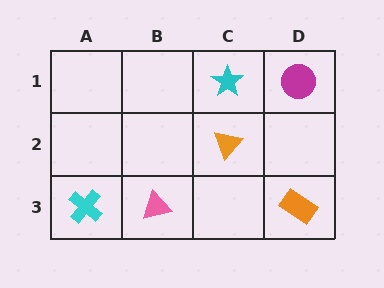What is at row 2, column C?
An orange triangle.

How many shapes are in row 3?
3 shapes.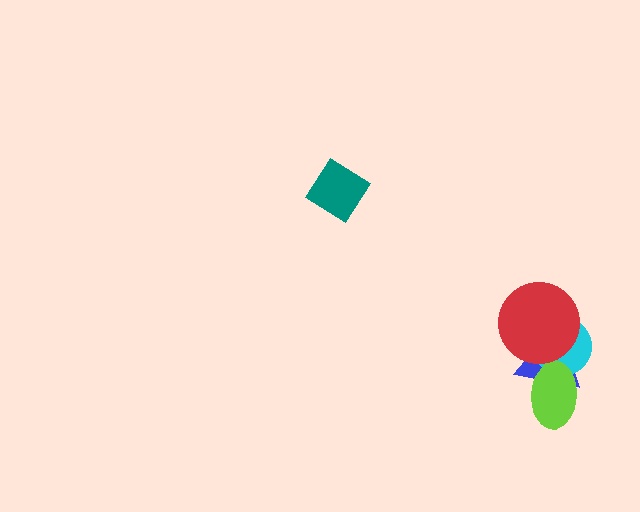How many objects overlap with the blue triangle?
3 objects overlap with the blue triangle.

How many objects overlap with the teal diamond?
0 objects overlap with the teal diamond.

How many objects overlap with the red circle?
2 objects overlap with the red circle.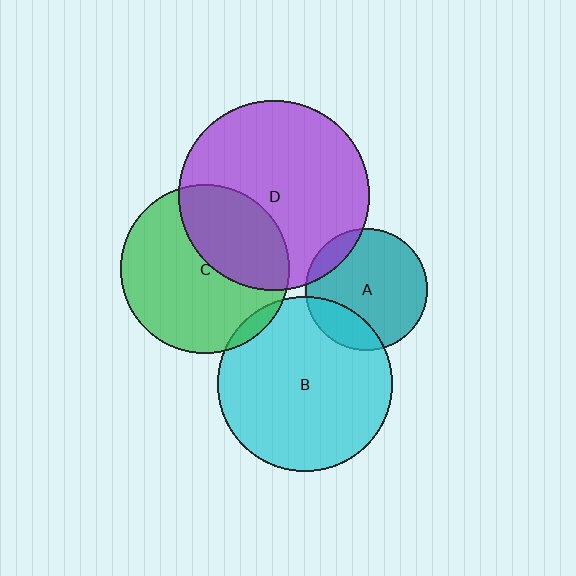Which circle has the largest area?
Circle D (purple).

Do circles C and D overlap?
Yes.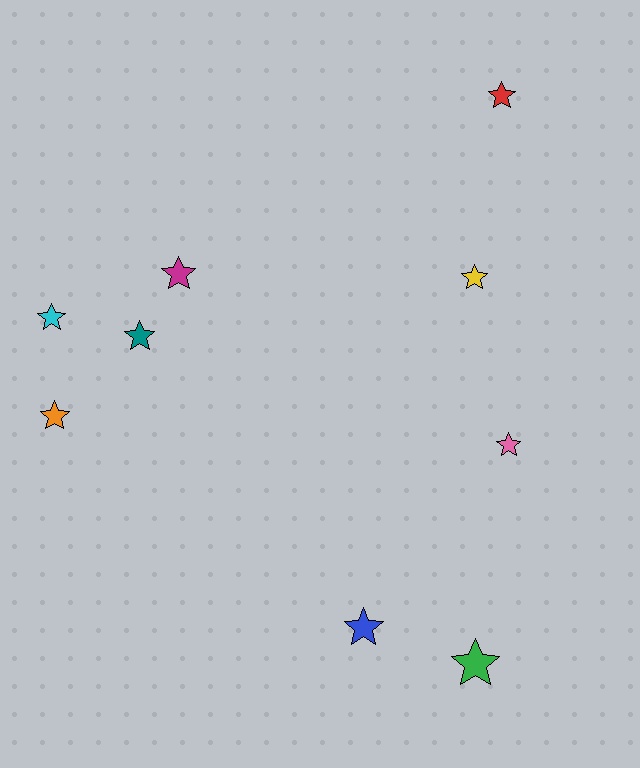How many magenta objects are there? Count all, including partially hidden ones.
There is 1 magenta object.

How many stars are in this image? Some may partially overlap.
There are 9 stars.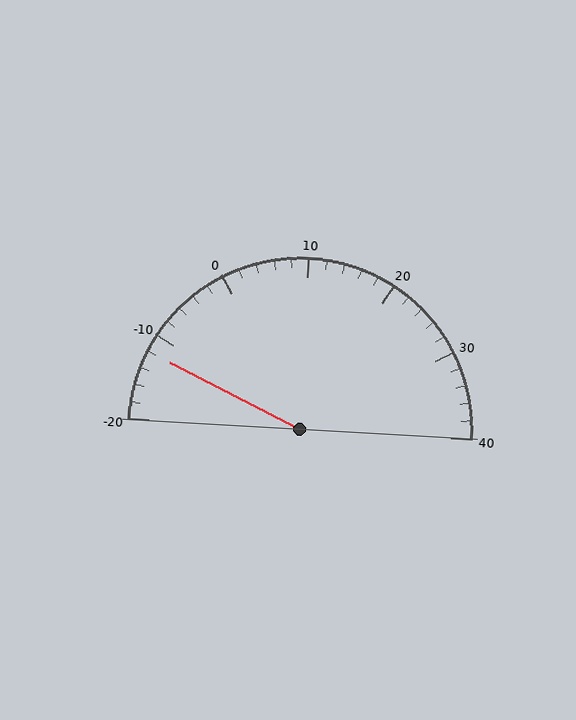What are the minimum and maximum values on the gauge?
The gauge ranges from -20 to 40.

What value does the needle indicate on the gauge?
The needle indicates approximately -12.